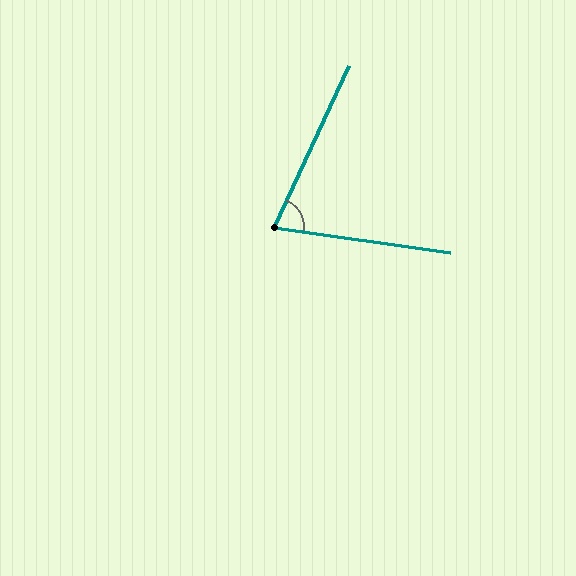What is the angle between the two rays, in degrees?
Approximately 73 degrees.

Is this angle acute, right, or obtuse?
It is acute.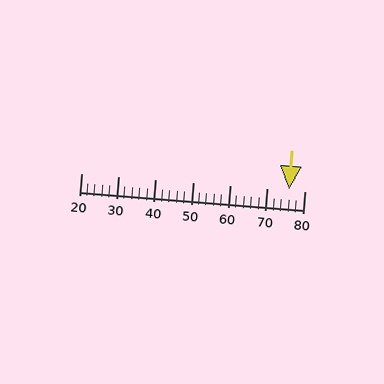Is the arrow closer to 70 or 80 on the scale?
The arrow is closer to 80.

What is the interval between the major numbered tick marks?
The major tick marks are spaced 10 units apart.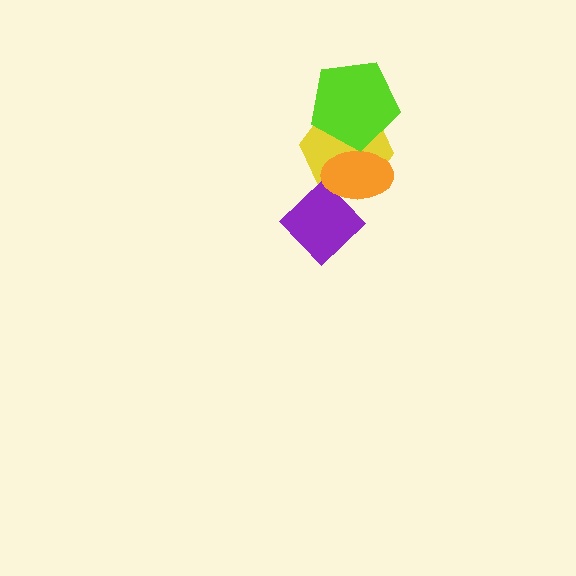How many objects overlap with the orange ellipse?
3 objects overlap with the orange ellipse.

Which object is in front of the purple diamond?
The orange ellipse is in front of the purple diamond.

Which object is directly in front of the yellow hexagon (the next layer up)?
The purple diamond is directly in front of the yellow hexagon.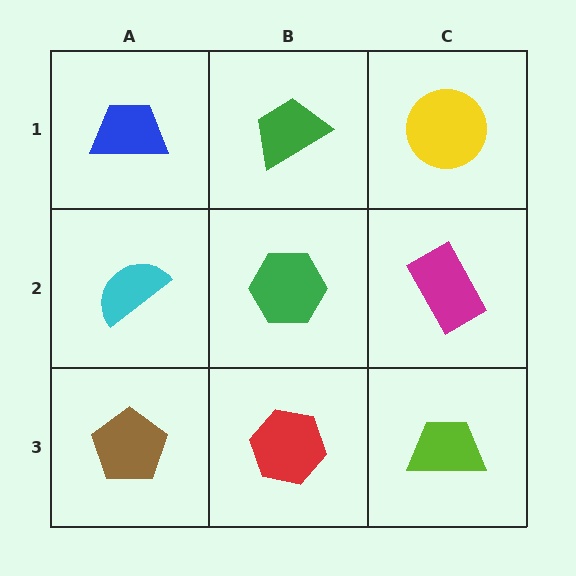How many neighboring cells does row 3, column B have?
3.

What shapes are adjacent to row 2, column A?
A blue trapezoid (row 1, column A), a brown pentagon (row 3, column A), a green hexagon (row 2, column B).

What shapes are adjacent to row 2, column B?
A green trapezoid (row 1, column B), a red hexagon (row 3, column B), a cyan semicircle (row 2, column A), a magenta rectangle (row 2, column C).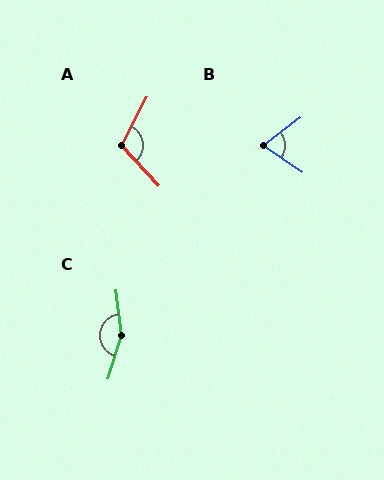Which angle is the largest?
C, at approximately 157 degrees.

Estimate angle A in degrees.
Approximately 109 degrees.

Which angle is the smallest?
B, at approximately 72 degrees.